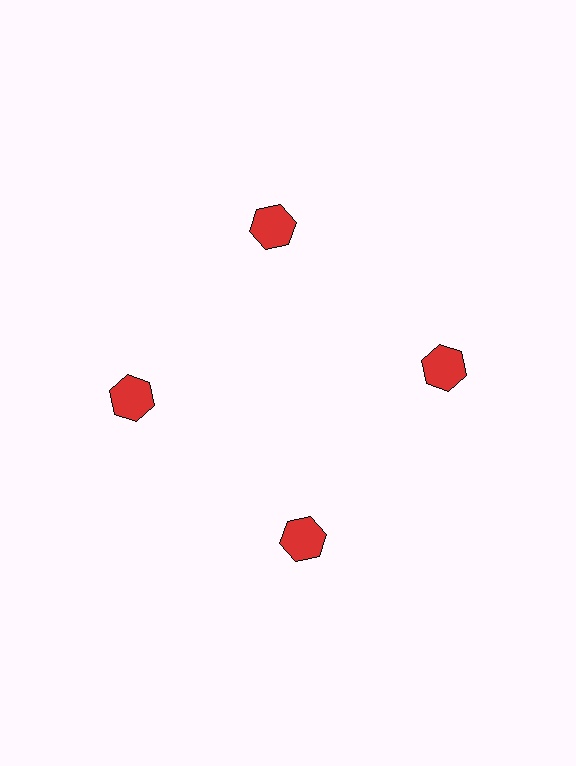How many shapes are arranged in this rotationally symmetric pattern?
There are 4 shapes, arranged in 4 groups of 1.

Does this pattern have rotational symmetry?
Yes, this pattern has 4-fold rotational symmetry. It looks the same after rotating 90 degrees around the center.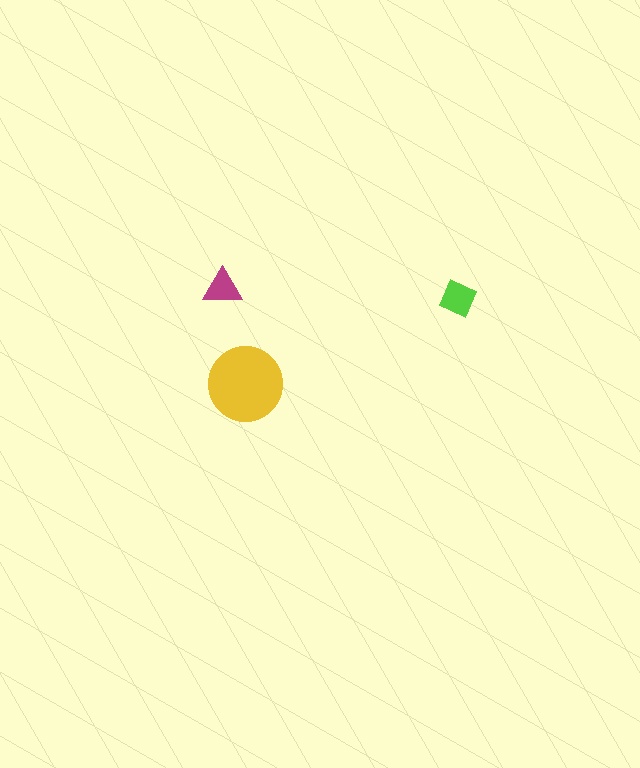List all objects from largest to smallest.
The yellow circle, the lime square, the magenta triangle.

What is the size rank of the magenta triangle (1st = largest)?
3rd.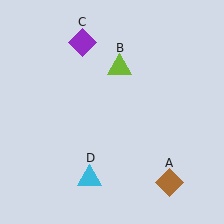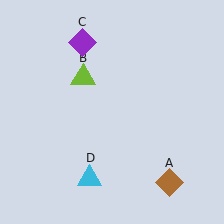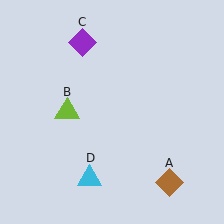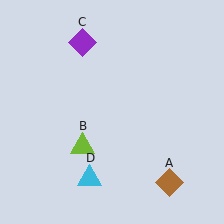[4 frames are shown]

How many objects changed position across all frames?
1 object changed position: lime triangle (object B).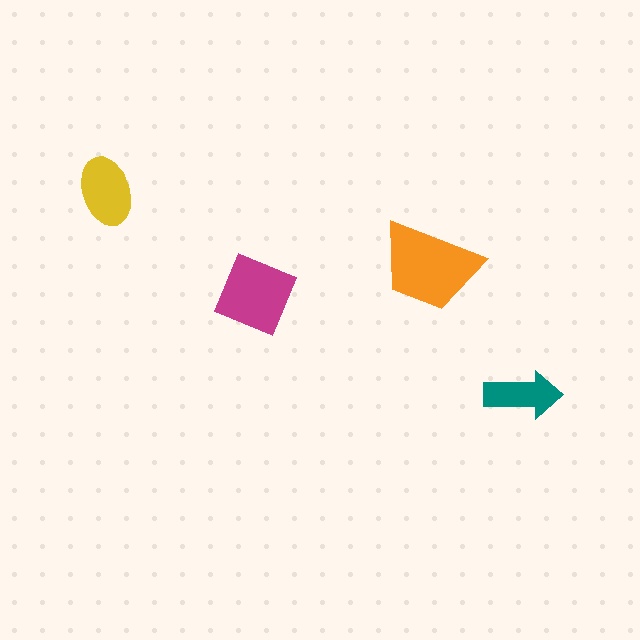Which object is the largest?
The orange trapezoid.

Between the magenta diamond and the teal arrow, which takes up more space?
The magenta diamond.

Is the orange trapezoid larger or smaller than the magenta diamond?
Larger.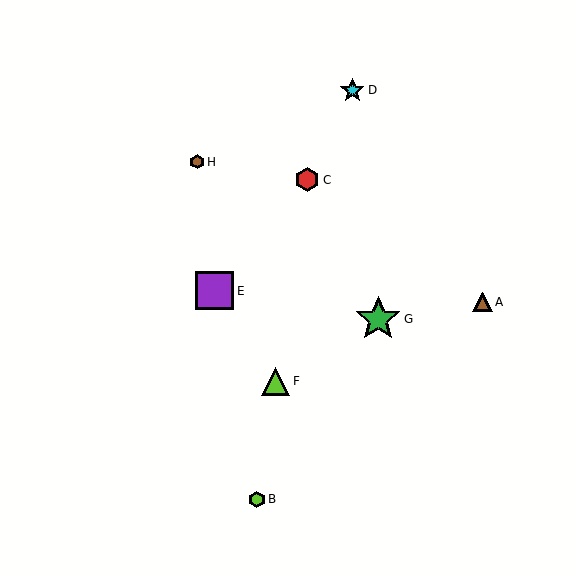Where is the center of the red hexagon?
The center of the red hexagon is at (307, 180).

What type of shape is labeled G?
Shape G is a green star.